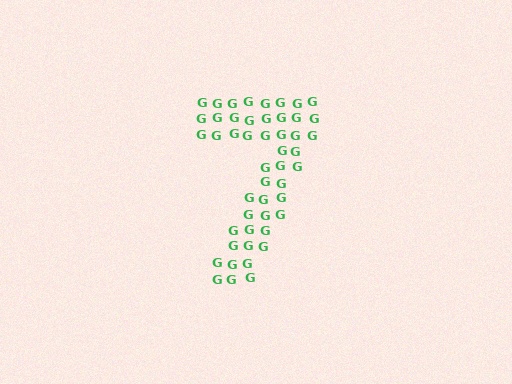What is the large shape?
The large shape is the digit 7.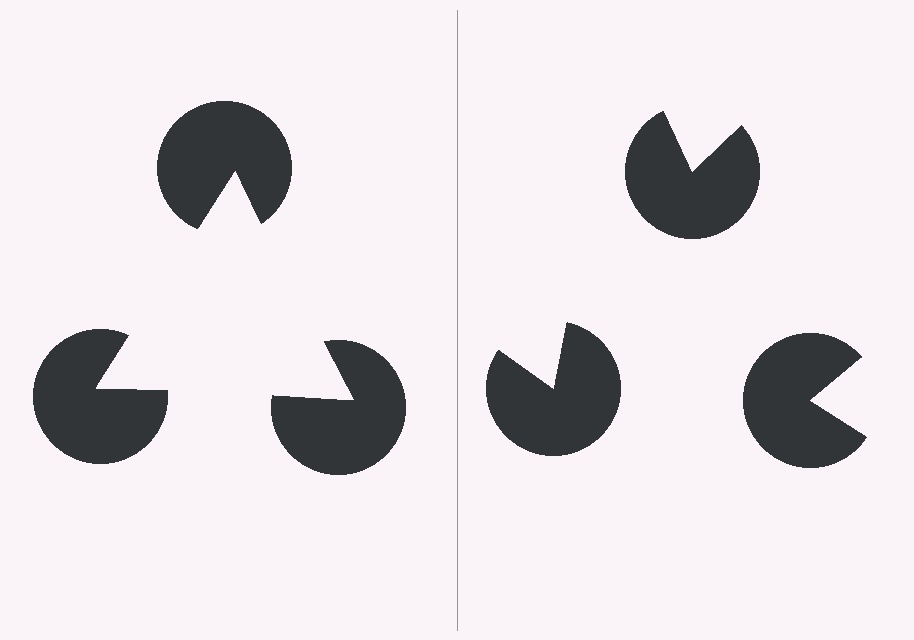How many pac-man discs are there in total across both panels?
6 — 3 on each side.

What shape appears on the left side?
An illusory triangle.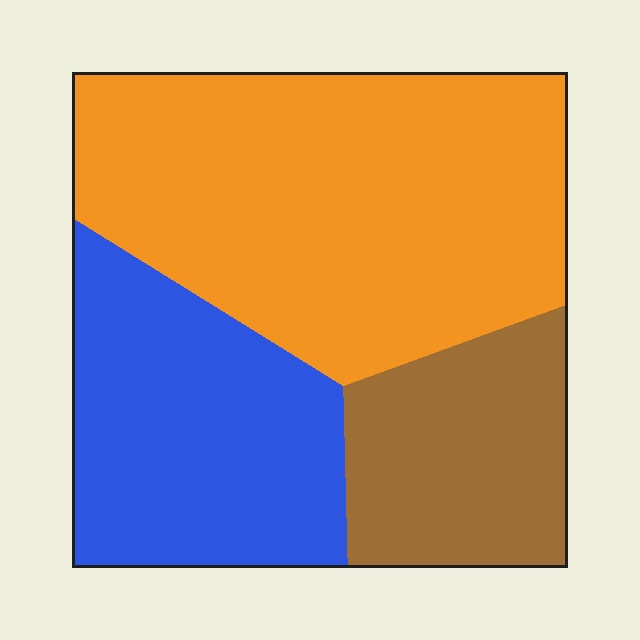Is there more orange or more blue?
Orange.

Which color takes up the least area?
Brown, at roughly 20%.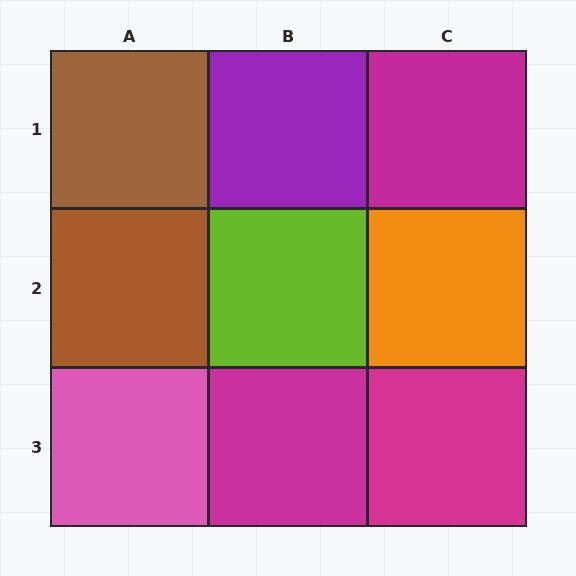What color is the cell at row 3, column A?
Pink.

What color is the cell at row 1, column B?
Purple.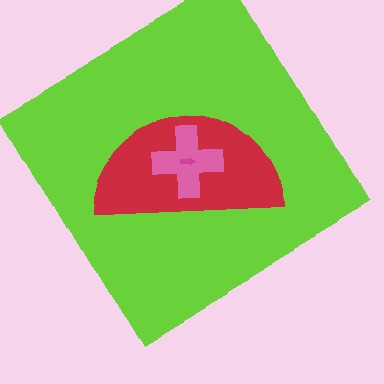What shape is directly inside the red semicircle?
The pink cross.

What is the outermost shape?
The lime diamond.